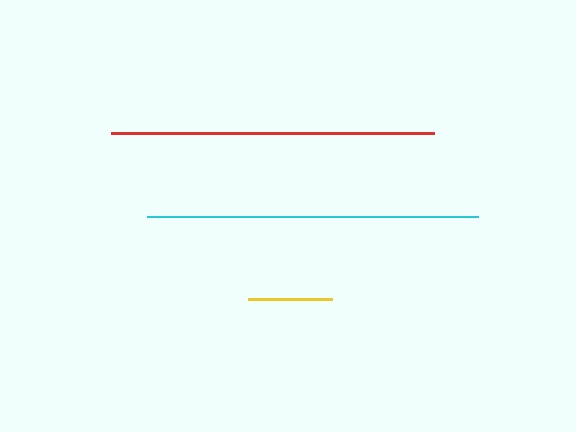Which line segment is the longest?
The cyan line is the longest at approximately 331 pixels.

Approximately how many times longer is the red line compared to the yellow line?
The red line is approximately 3.8 times the length of the yellow line.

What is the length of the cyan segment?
The cyan segment is approximately 331 pixels long.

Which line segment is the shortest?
The yellow line is the shortest at approximately 84 pixels.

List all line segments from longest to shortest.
From longest to shortest: cyan, red, yellow.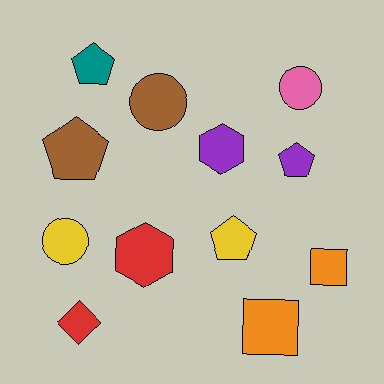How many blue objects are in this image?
There are no blue objects.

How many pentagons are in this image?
There are 4 pentagons.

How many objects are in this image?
There are 12 objects.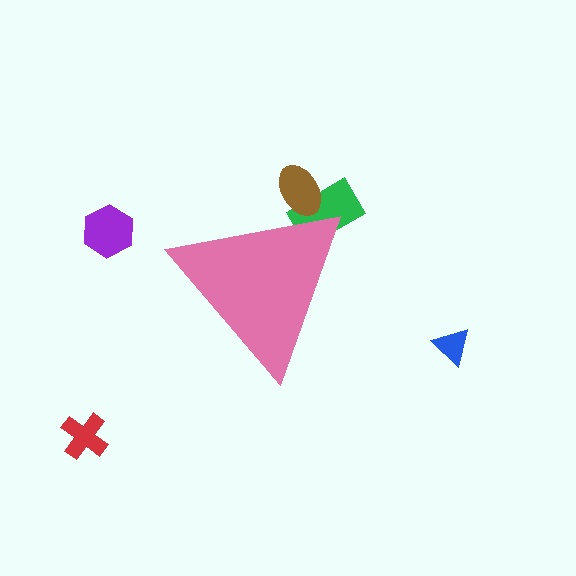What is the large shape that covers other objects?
A pink triangle.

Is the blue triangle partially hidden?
No, the blue triangle is fully visible.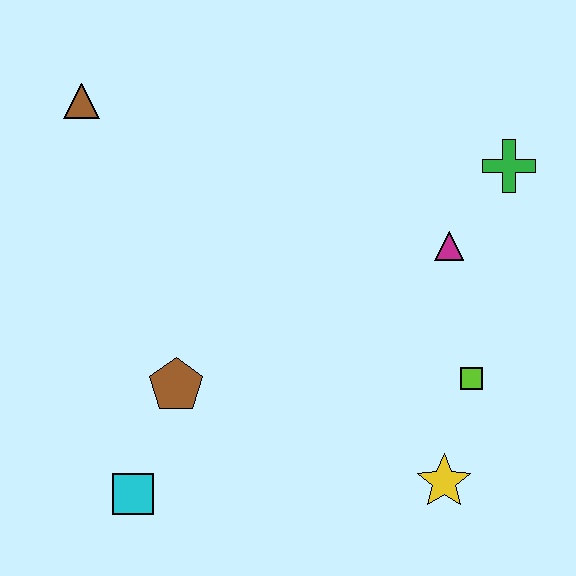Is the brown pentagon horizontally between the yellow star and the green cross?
No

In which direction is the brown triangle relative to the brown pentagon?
The brown triangle is above the brown pentagon.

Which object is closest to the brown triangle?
The brown pentagon is closest to the brown triangle.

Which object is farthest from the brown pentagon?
The green cross is farthest from the brown pentagon.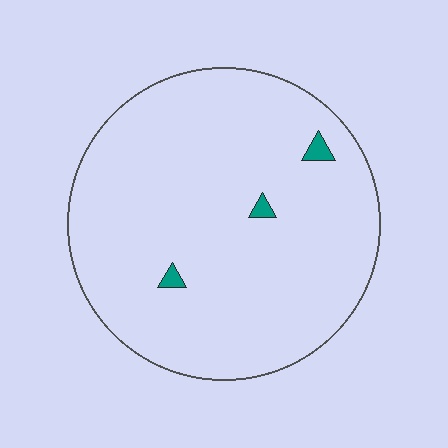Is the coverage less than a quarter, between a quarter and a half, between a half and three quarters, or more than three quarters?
Less than a quarter.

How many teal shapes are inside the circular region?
3.